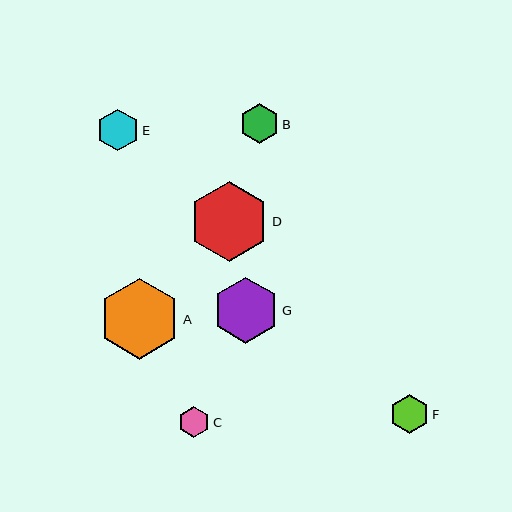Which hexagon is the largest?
Hexagon A is the largest with a size of approximately 81 pixels.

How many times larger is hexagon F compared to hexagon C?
Hexagon F is approximately 1.2 times the size of hexagon C.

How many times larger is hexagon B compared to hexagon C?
Hexagon B is approximately 1.3 times the size of hexagon C.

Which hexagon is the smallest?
Hexagon C is the smallest with a size of approximately 31 pixels.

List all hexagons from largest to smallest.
From largest to smallest: A, D, G, E, B, F, C.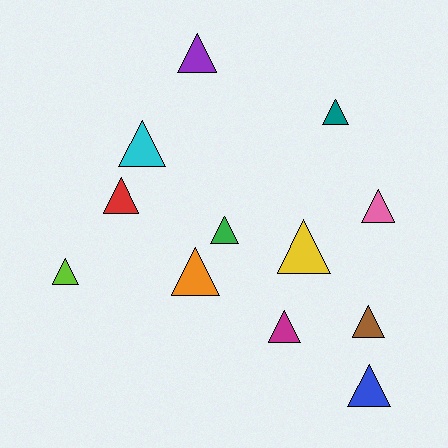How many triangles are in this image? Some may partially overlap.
There are 12 triangles.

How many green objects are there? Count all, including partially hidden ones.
There is 1 green object.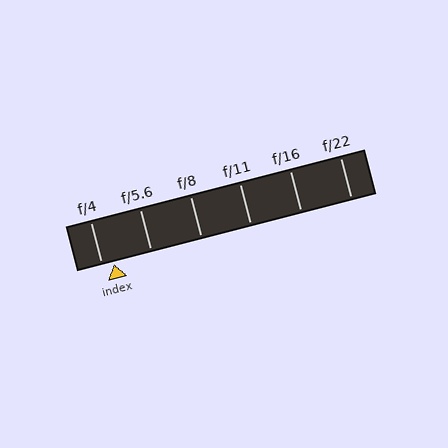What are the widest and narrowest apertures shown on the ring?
The widest aperture shown is f/4 and the narrowest is f/22.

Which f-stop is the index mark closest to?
The index mark is closest to f/4.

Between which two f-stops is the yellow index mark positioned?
The index mark is between f/4 and f/5.6.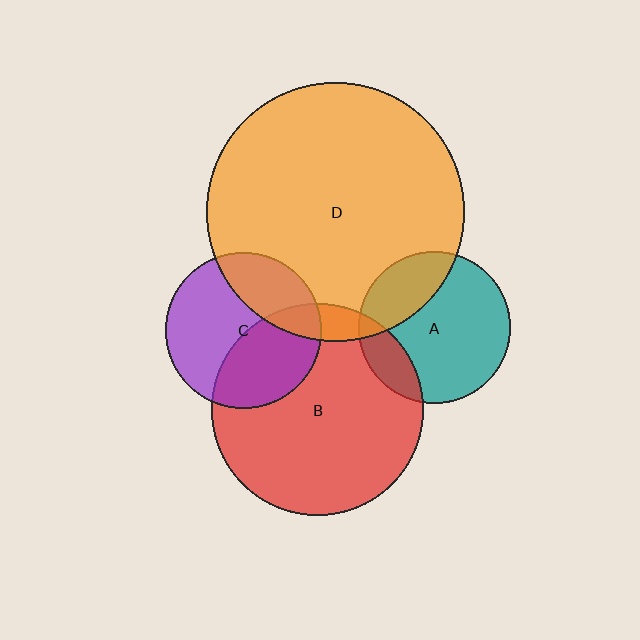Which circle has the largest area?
Circle D (orange).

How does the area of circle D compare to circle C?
Approximately 2.8 times.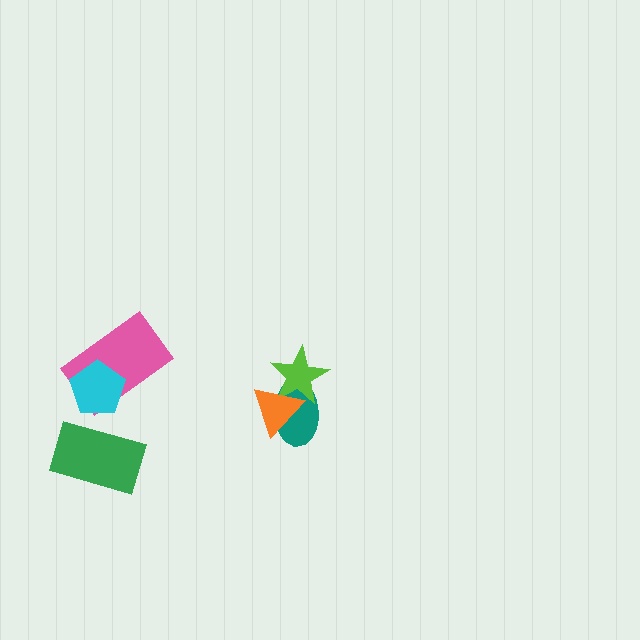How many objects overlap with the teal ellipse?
2 objects overlap with the teal ellipse.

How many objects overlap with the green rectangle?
0 objects overlap with the green rectangle.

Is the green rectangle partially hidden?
No, no other shape covers it.